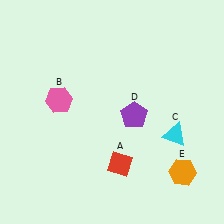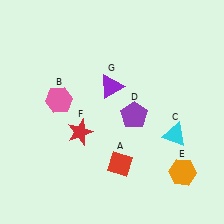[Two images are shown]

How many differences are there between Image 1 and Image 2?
There are 2 differences between the two images.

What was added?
A red star (F), a purple triangle (G) were added in Image 2.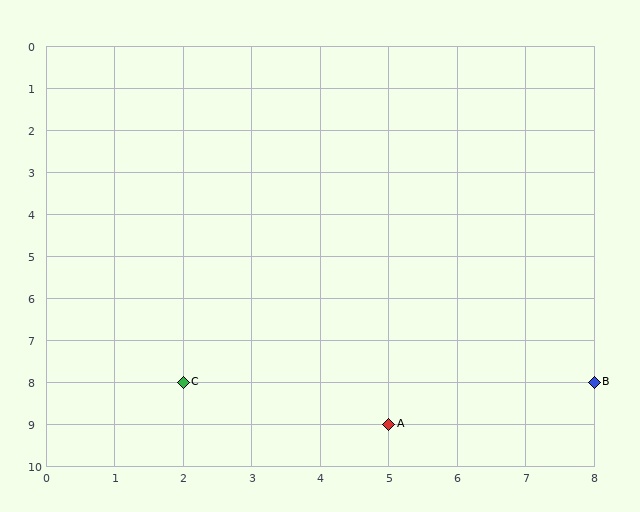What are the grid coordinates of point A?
Point A is at grid coordinates (5, 9).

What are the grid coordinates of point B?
Point B is at grid coordinates (8, 8).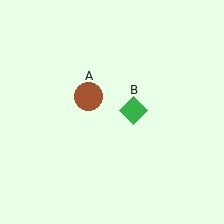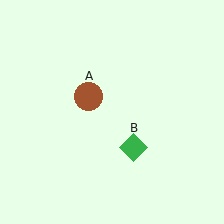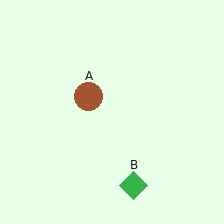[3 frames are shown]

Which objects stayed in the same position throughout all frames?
Brown circle (object A) remained stationary.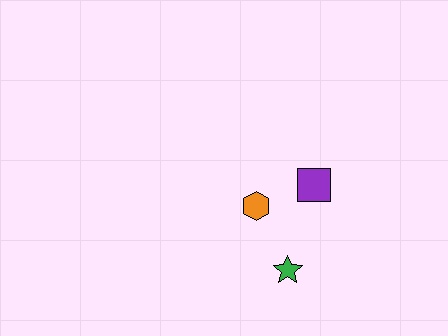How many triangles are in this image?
There are no triangles.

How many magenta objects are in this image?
There are no magenta objects.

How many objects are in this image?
There are 3 objects.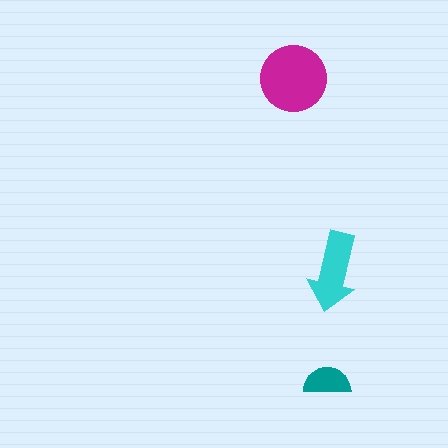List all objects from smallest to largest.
The teal semicircle, the cyan arrow, the magenta circle.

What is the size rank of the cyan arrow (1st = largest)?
2nd.